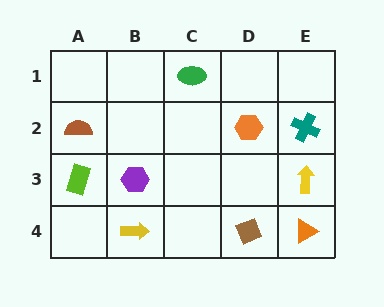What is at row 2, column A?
A brown semicircle.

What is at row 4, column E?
An orange triangle.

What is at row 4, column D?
A brown diamond.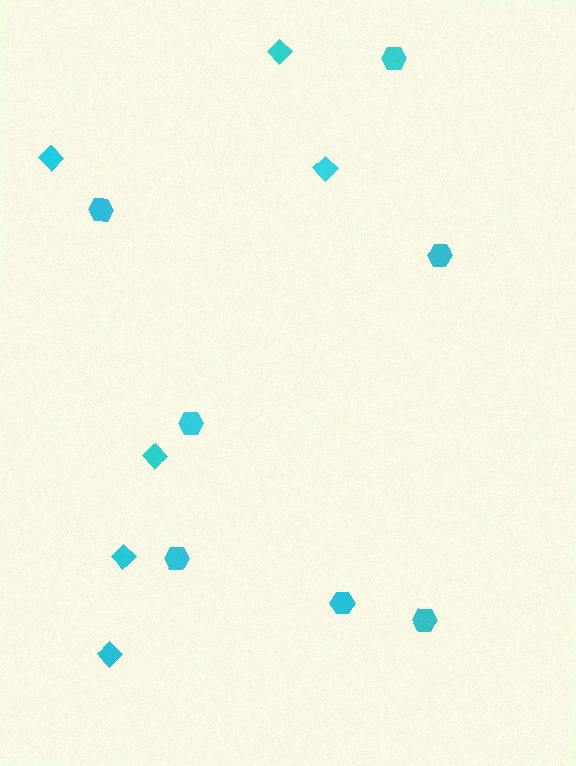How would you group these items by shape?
There are 2 groups: one group of hexagons (7) and one group of diamonds (6).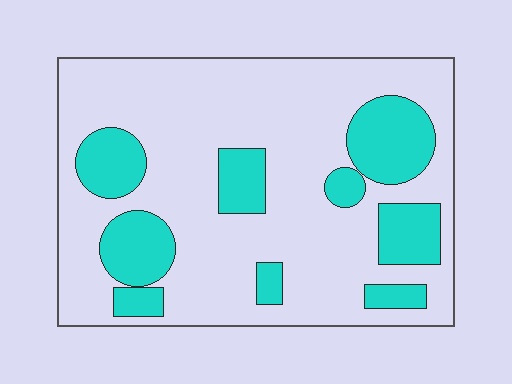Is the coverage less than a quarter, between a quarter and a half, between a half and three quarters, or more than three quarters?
Between a quarter and a half.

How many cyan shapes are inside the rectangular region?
9.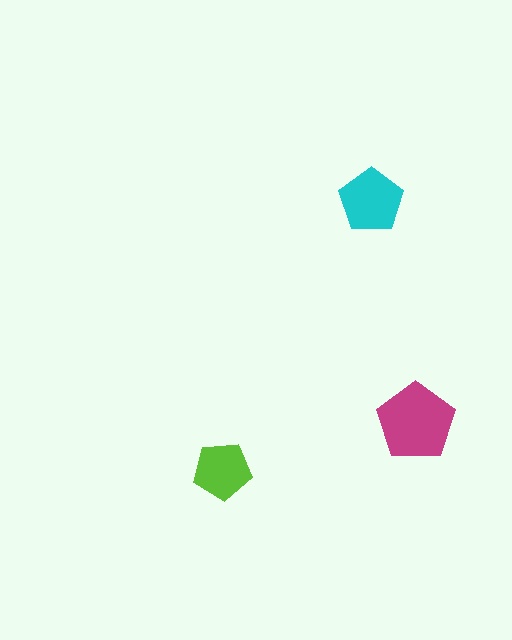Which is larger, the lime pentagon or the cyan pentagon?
The cyan one.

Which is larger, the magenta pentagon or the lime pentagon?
The magenta one.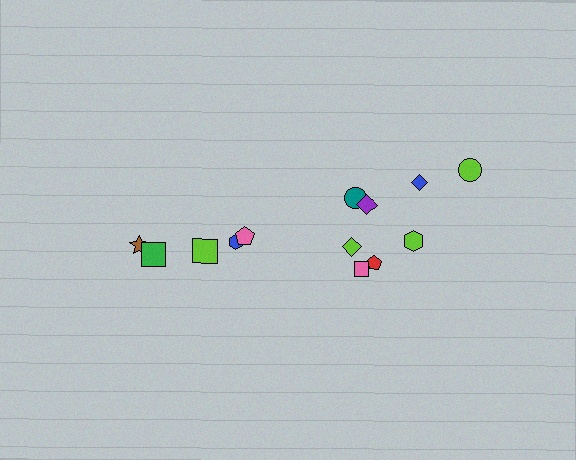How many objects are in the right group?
There are 8 objects.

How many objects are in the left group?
There are 5 objects.